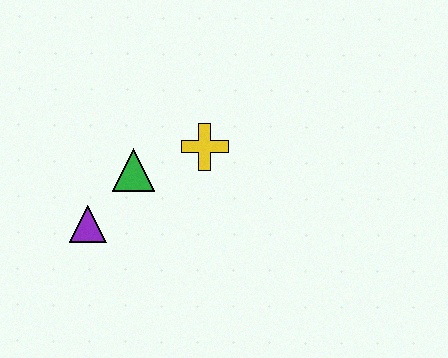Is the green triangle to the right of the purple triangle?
Yes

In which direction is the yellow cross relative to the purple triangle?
The yellow cross is to the right of the purple triangle.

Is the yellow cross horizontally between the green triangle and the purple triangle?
No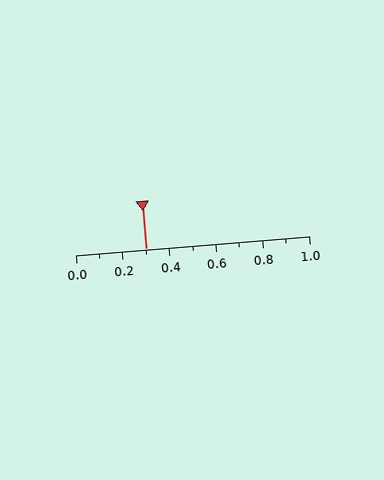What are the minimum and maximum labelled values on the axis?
The axis runs from 0.0 to 1.0.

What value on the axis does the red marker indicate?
The marker indicates approximately 0.3.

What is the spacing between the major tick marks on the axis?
The major ticks are spaced 0.2 apart.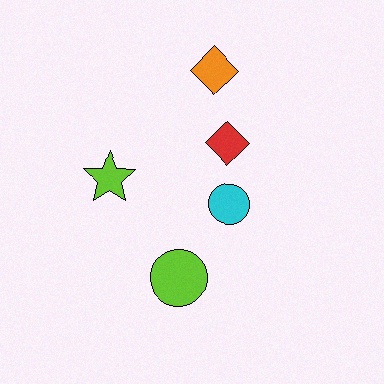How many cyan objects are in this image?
There is 1 cyan object.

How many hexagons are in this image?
There are no hexagons.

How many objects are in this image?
There are 5 objects.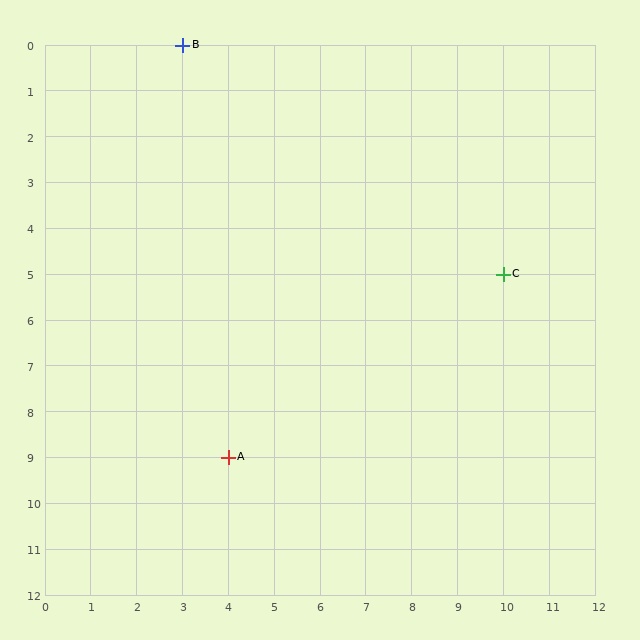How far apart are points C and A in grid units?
Points C and A are 6 columns and 4 rows apart (about 7.2 grid units diagonally).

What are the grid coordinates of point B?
Point B is at grid coordinates (3, 0).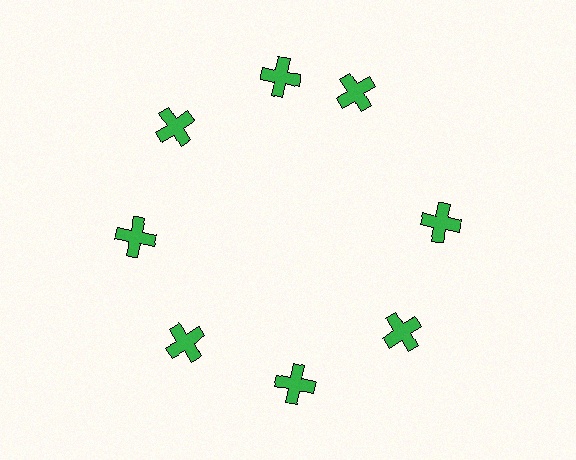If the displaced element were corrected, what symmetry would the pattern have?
It would have 8-fold rotational symmetry — the pattern would map onto itself every 45 degrees.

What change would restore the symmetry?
The symmetry would be restored by rotating it back into even spacing with its neighbors so that all 8 crosses sit at equal angles and equal distance from the center.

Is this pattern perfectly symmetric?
No. The 8 green crosses are arranged in a ring, but one element near the 2 o'clock position is rotated out of alignment along the ring, breaking the 8-fold rotational symmetry.